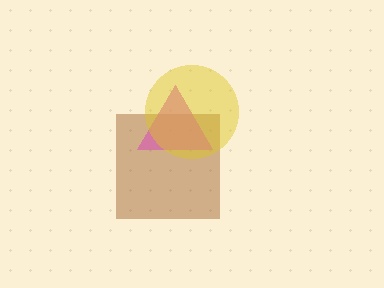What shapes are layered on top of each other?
The layered shapes are: a brown square, a pink triangle, a yellow circle.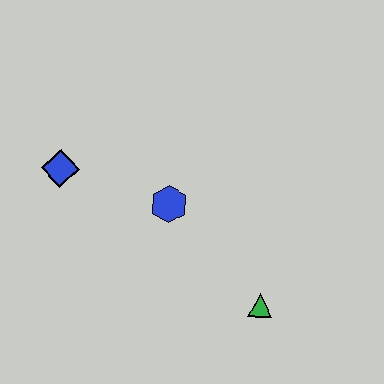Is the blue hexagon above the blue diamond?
No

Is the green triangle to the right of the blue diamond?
Yes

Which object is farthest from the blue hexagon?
The green triangle is farthest from the blue hexagon.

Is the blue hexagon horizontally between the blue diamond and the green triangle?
Yes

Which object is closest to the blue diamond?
The blue hexagon is closest to the blue diamond.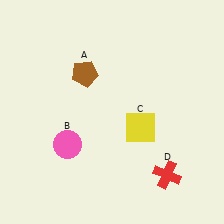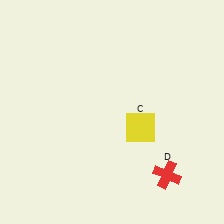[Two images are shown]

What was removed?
The brown pentagon (A), the pink circle (B) were removed in Image 2.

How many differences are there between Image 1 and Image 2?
There are 2 differences between the two images.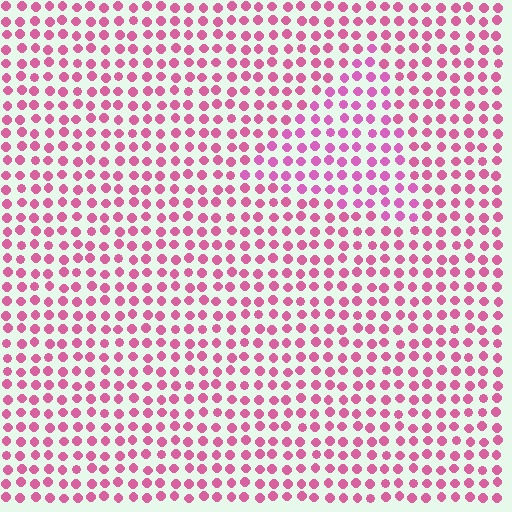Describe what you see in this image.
The image is filled with small pink elements in a uniform arrangement. A triangle-shaped region is visible where the elements are tinted to a slightly different hue, forming a subtle color boundary.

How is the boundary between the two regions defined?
The boundary is defined purely by a slight shift in hue (about 16 degrees). Spacing, size, and orientation are identical on both sides.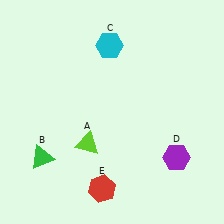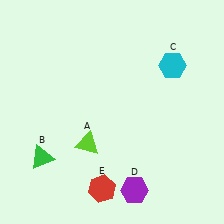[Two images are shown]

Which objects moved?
The objects that moved are: the cyan hexagon (C), the purple hexagon (D).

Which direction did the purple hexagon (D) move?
The purple hexagon (D) moved left.